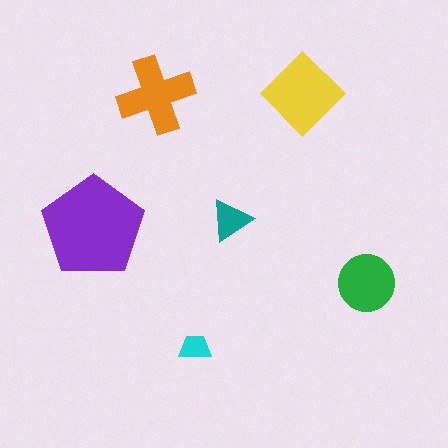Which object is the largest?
The purple pentagon.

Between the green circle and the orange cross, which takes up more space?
The orange cross.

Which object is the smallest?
The cyan trapezoid.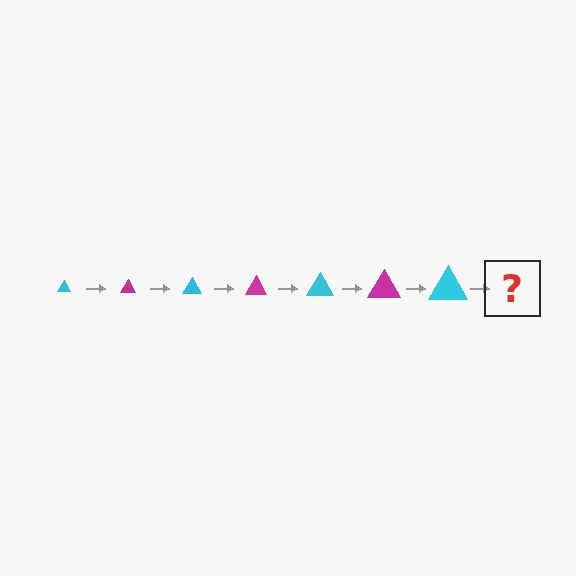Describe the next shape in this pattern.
It should be a magenta triangle, larger than the previous one.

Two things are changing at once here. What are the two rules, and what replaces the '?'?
The two rules are that the triangle grows larger each step and the color cycles through cyan and magenta. The '?' should be a magenta triangle, larger than the previous one.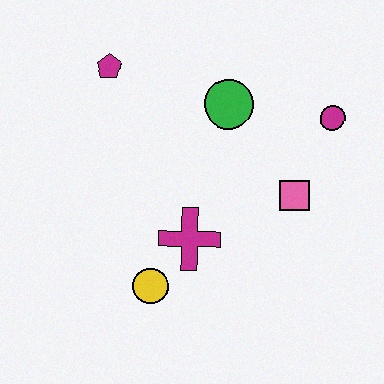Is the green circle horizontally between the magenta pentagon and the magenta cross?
No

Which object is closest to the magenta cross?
The yellow circle is closest to the magenta cross.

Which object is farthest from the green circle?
The yellow circle is farthest from the green circle.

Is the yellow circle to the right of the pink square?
No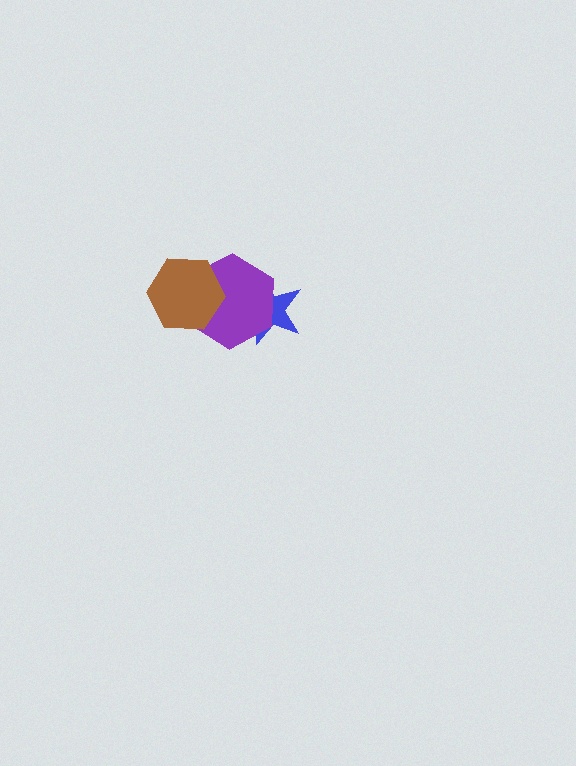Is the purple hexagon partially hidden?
Yes, it is partially covered by another shape.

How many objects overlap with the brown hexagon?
1 object overlaps with the brown hexagon.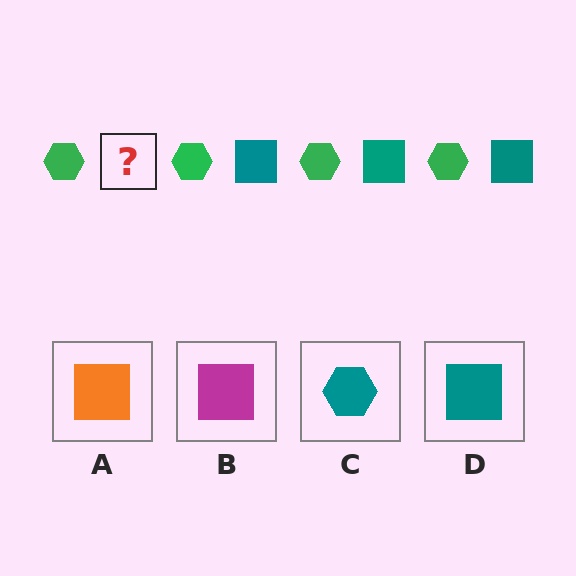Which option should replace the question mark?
Option D.